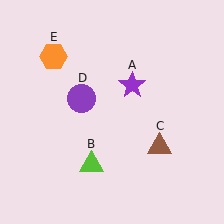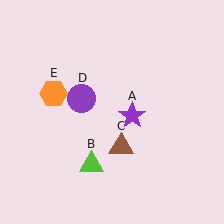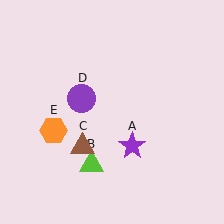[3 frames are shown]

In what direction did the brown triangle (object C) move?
The brown triangle (object C) moved left.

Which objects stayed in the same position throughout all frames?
Lime triangle (object B) and purple circle (object D) remained stationary.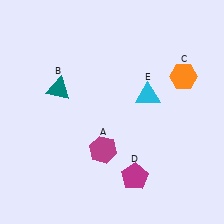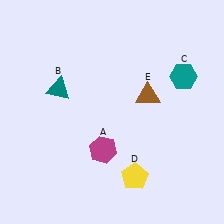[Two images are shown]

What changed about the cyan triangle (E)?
In Image 1, E is cyan. In Image 2, it changed to brown.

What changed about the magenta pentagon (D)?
In Image 1, D is magenta. In Image 2, it changed to yellow.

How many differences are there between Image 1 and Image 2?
There are 3 differences between the two images.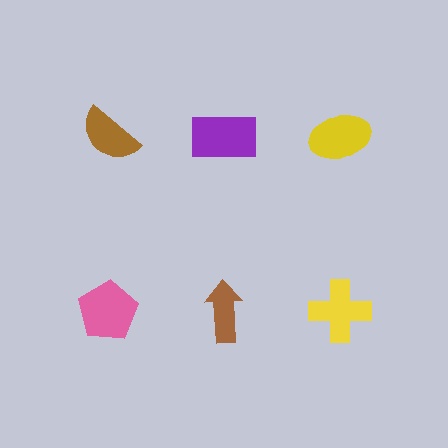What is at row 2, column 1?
A pink pentagon.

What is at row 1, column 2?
A purple rectangle.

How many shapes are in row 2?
3 shapes.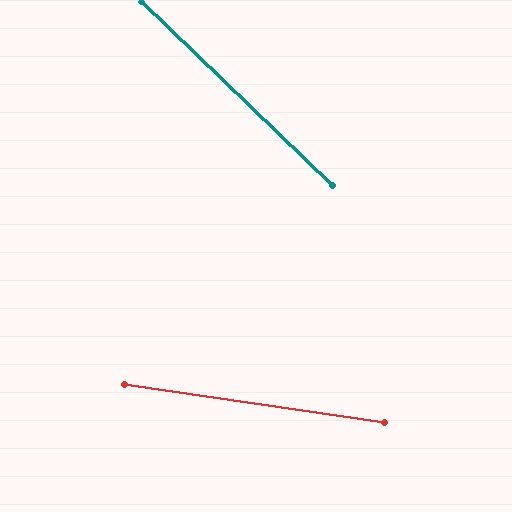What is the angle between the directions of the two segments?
Approximately 36 degrees.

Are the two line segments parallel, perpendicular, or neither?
Neither parallel nor perpendicular — they differ by about 36°.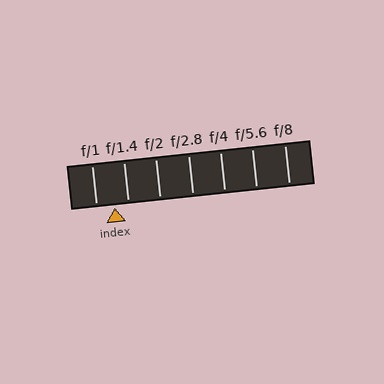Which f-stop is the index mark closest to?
The index mark is closest to f/1.4.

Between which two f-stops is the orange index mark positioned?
The index mark is between f/1 and f/1.4.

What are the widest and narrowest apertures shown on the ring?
The widest aperture shown is f/1 and the narrowest is f/8.